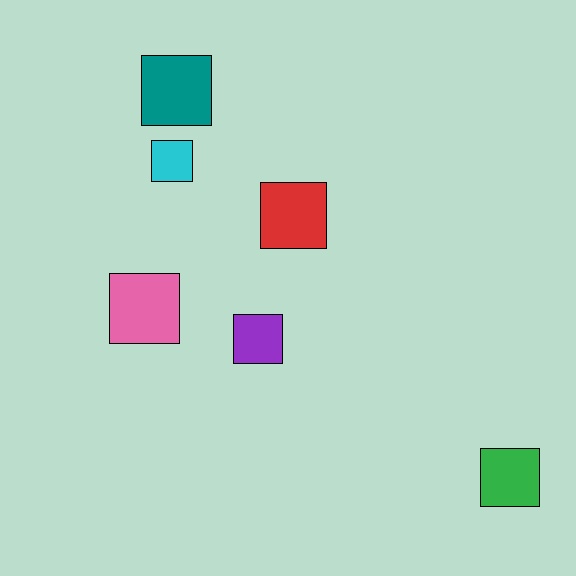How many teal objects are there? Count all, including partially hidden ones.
There is 1 teal object.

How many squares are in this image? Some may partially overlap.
There are 6 squares.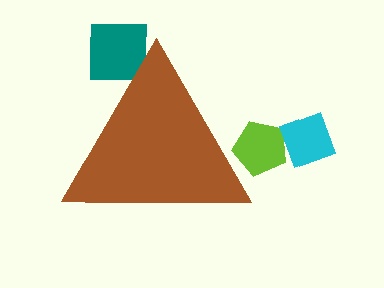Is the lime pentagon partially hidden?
Yes, the lime pentagon is partially hidden behind the brown triangle.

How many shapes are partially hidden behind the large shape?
2 shapes are partially hidden.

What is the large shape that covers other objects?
A brown triangle.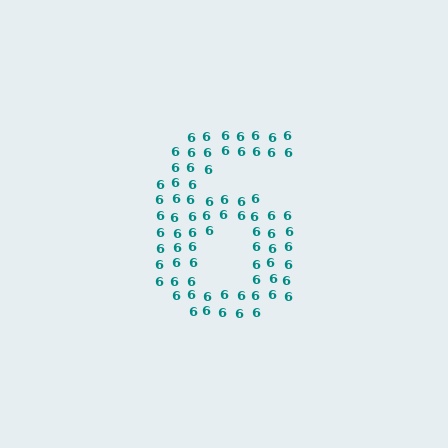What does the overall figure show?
The overall figure shows the digit 6.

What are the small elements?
The small elements are digit 6's.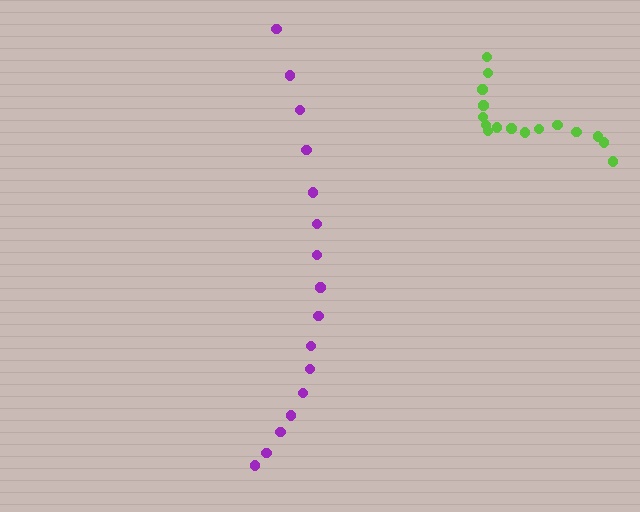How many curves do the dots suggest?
There are 2 distinct paths.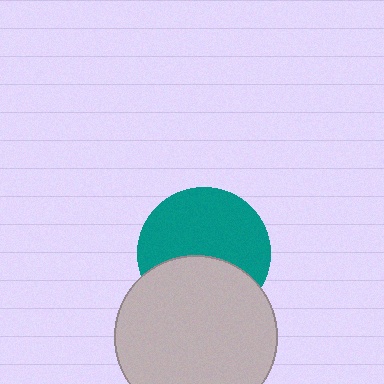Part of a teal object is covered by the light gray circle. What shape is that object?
It is a circle.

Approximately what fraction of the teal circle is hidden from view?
Roughly 39% of the teal circle is hidden behind the light gray circle.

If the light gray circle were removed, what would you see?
You would see the complete teal circle.